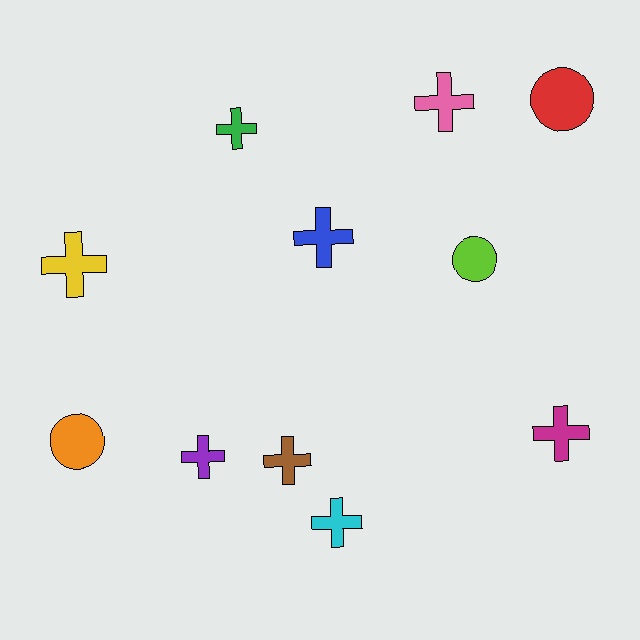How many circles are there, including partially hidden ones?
There are 3 circles.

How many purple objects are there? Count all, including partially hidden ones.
There is 1 purple object.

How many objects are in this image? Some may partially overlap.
There are 11 objects.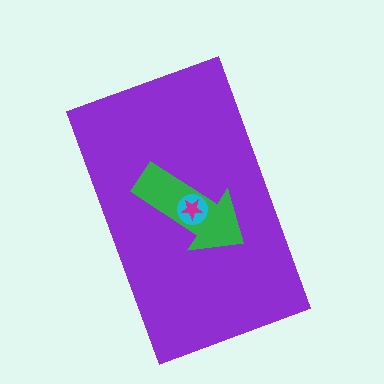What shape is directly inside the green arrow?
The cyan circle.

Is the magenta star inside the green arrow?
Yes.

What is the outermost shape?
The purple rectangle.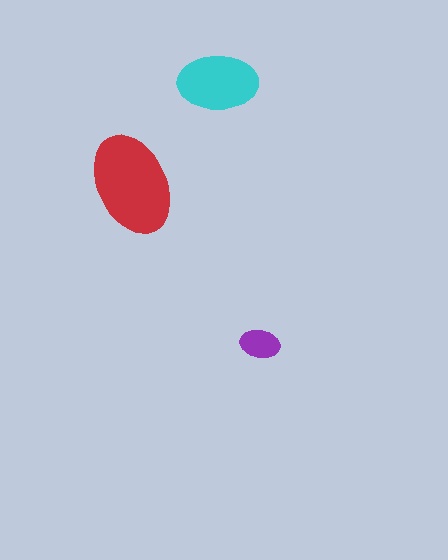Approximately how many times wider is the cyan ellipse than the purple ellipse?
About 2 times wider.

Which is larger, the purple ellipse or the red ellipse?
The red one.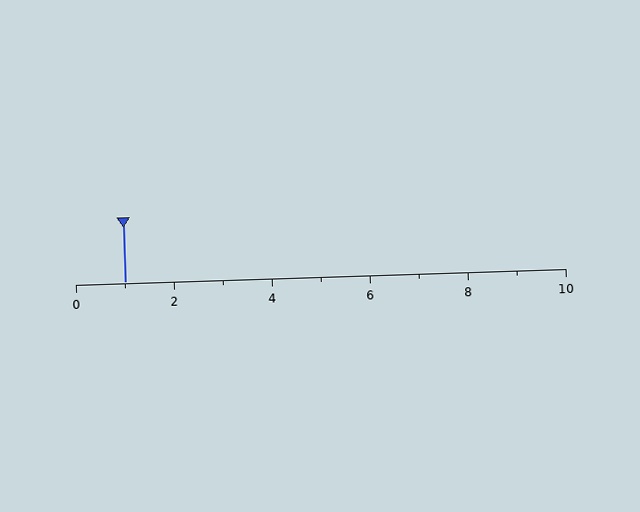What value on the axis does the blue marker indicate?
The marker indicates approximately 1.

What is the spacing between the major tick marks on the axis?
The major ticks are spaced 2 apart.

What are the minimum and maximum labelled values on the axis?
The axis runs from 0 to 10.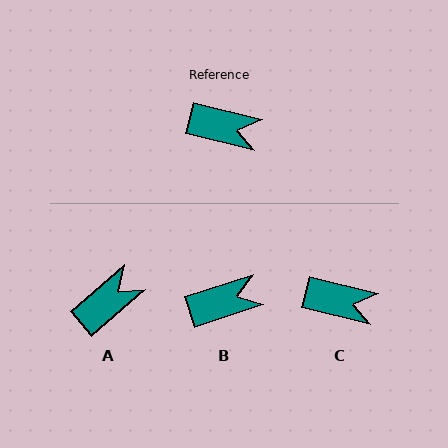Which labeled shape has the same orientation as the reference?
C.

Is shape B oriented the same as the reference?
No, it is off by about 32 degrees.